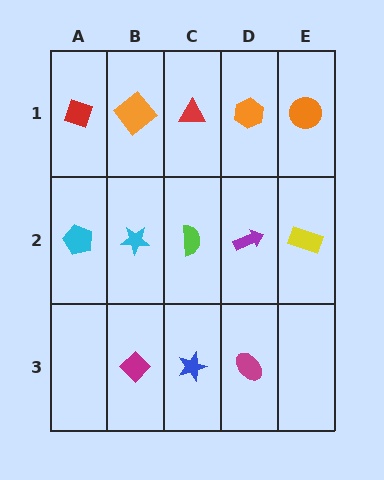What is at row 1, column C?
A red triangle.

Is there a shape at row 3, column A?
No, that cell is empty.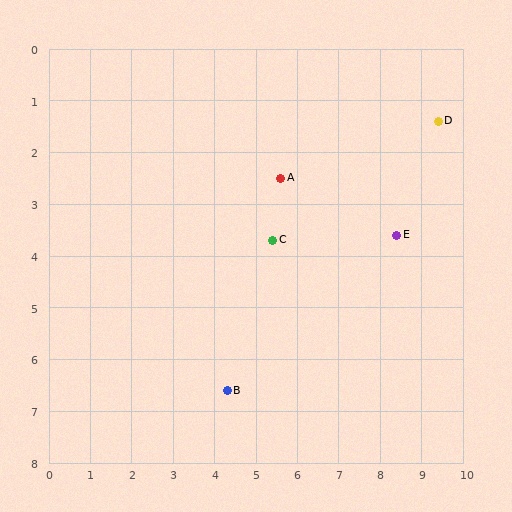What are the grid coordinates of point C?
Point C is at approximately (5.4, 3.7).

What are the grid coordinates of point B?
Point B is at approximately (4.3, 6.6).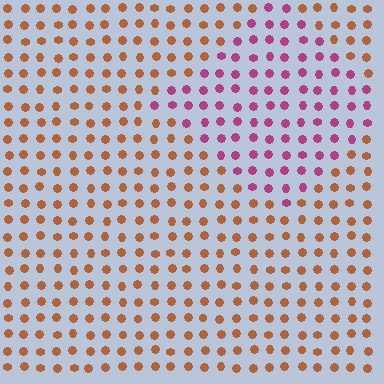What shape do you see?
I see a diamond.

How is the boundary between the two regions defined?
The boundary is defined purely by a slight shift in hue (about 59 degrees). Spacing, size, and orientation are identical on both sides.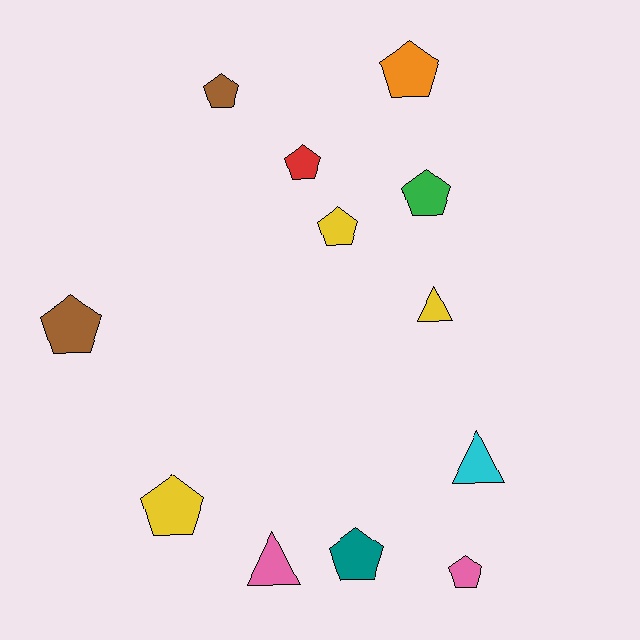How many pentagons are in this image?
There are 9 pentagons.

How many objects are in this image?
There are 12 objects.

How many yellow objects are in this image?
There are 3 yellow objects.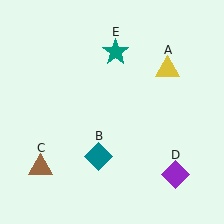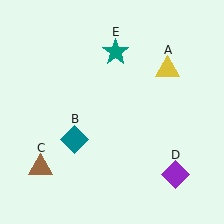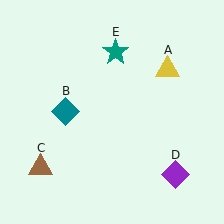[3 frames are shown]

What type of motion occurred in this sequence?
The teal diamond (object B) rotated clockwise around the center of the scene.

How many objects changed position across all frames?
1 object changed position: teal diamond (object B).